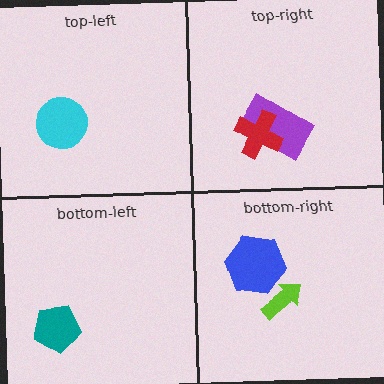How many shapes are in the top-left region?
1.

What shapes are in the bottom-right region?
The lime arrow, the blue hexagon.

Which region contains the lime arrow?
The bottom-right region.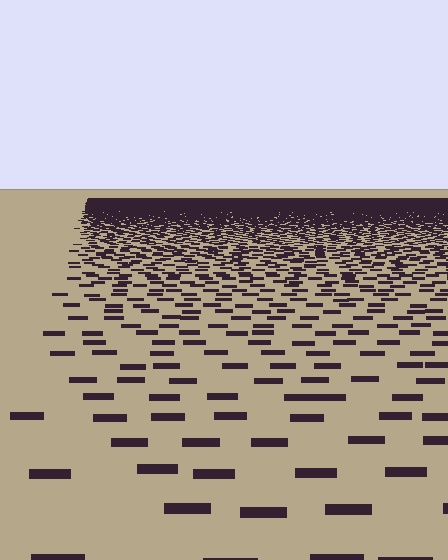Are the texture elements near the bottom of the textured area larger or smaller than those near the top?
Larger. Near the bottom, elements are closer to the viewer and appear at a bigger on-screen size.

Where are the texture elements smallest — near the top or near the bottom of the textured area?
Near the top.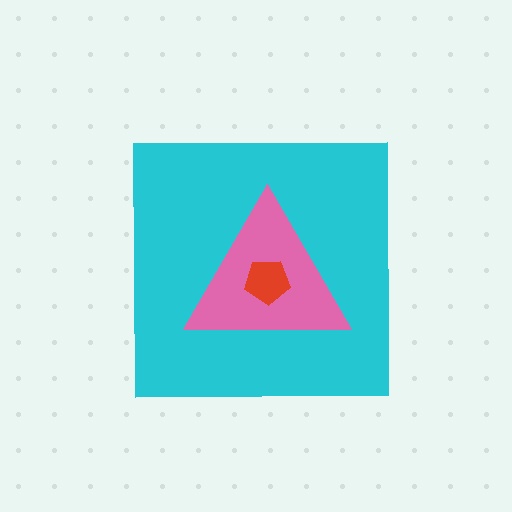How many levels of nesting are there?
3.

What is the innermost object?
The red pentagon.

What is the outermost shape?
The cyan square.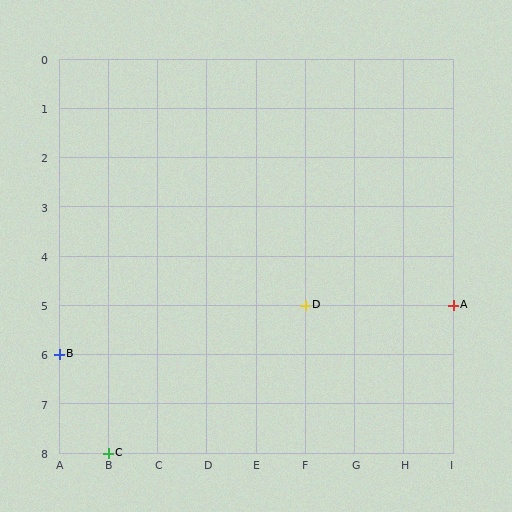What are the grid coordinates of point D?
Point D is at grid coordinates (F, 5).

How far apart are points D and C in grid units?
Points D and C are 4 columns and 3 rows apart (about 5.0 grid units diagonally).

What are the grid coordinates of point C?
Point C is at grid coordinates (B, 8).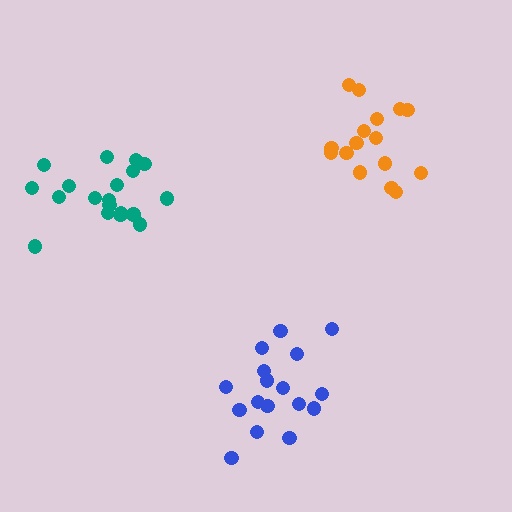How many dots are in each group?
Group 1: 17 dots, Group 2: 16 dots, Group 3: 19 dots (52 total).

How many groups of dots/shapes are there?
There are 3 groups.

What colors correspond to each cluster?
The clusters are colored: blue, orange, teal.